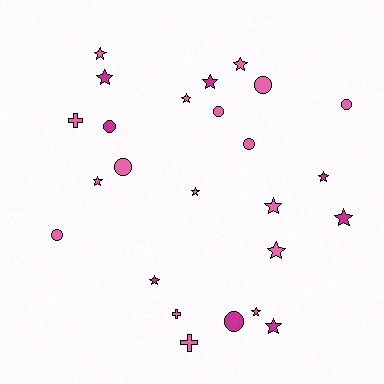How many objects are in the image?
There are 25 objects.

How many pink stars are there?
There are 8 pink stars.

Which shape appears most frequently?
Star, with 14 objects.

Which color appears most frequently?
Pink, with 17 objects.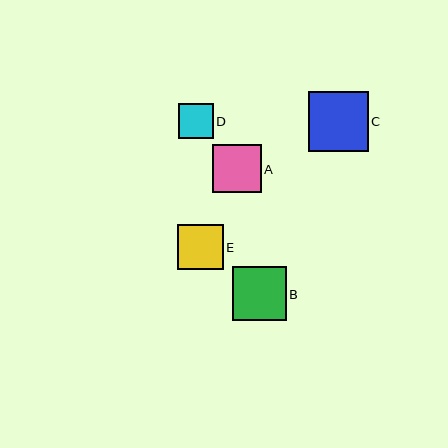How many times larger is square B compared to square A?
Square B is approximately 1.1 times the size of square A.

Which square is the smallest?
Square D is the smallest with a size of approximately 35 pixels.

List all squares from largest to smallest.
From largest to smallest: C, B, A, E, D.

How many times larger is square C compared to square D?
Square C is approximately 1.7 times the size of square D.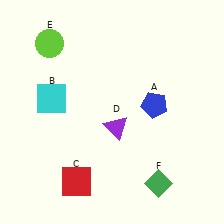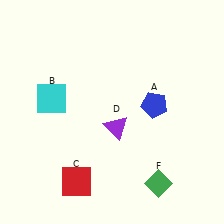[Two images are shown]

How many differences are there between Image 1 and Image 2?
There is 1 difference between the two images.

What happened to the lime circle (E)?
The lime circle (E) was removed in Image 2. It was in the top-left area of Image 1.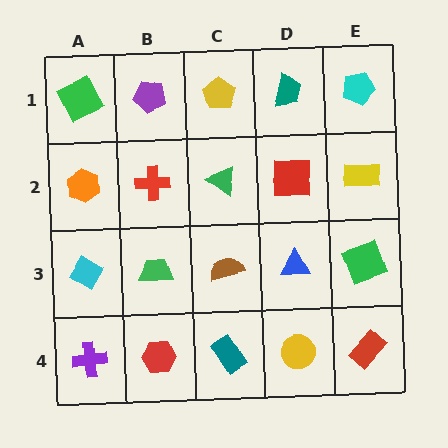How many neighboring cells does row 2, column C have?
4.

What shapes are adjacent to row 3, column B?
A red cross (row 2, column B), a red hexagon (row 4, column B), a cyan diamond (row 3, column A), a brown semicircle (row 3, column C).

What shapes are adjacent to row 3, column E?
A yellow rectangle (row 2, column E), a red rectangle (row 4, column E), a blue triangle (row 3, column D).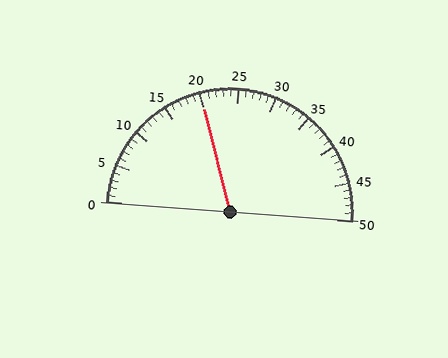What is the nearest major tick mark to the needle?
The nearest major tick mark is 20.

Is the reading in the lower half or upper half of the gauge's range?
The reading is in the lower half of the range (0 to 50).